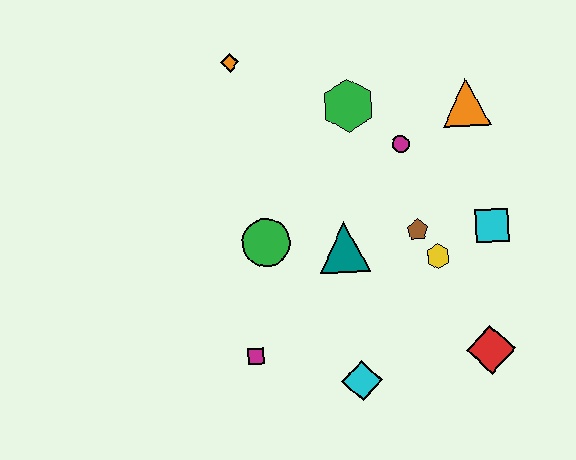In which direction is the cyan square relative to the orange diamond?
The cyan square is to the right of the orange diamond.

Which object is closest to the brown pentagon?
The yellow hexagon is closest to the brown pentagon.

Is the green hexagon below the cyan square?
No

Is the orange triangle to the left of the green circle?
No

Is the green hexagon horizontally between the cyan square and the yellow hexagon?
No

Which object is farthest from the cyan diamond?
The orange diamond is farthest from the cyan diamond.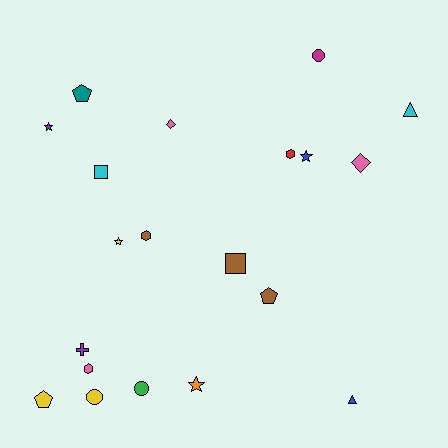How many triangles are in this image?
There are 2 triangles.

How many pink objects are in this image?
There are 3 pink objects.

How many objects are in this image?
There are 20 objects.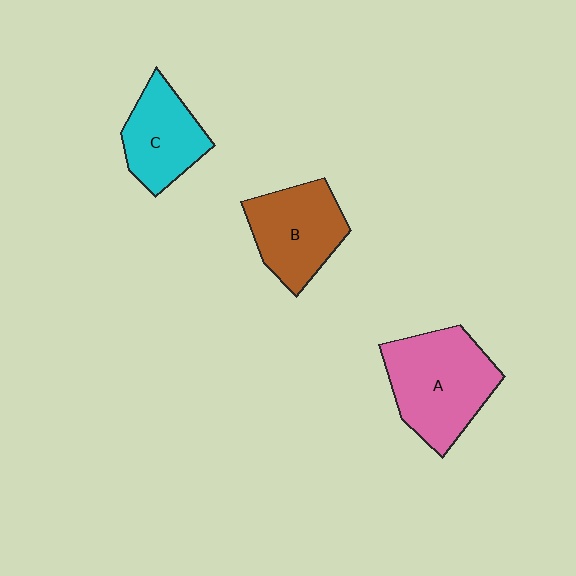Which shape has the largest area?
Shape A (pink).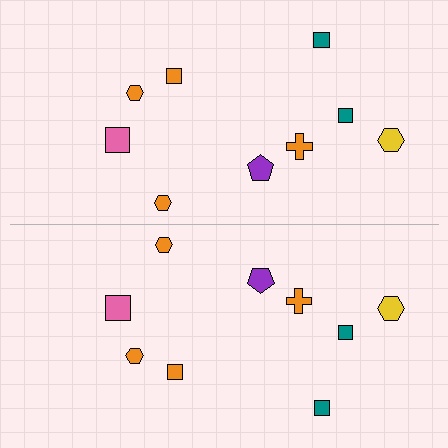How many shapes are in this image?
There are 18 shapes in this image.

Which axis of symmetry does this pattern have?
The pattern has a horizontal axis of symmetry running through the center of the image.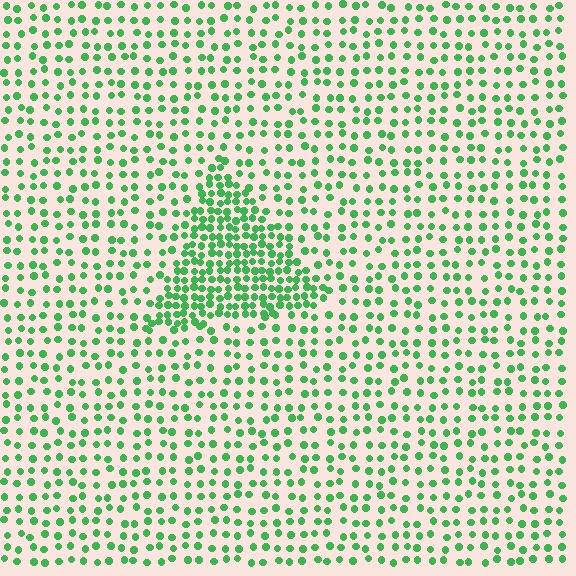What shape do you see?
I see a triangle.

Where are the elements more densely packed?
The elements are more densely packed inside the triangle boundary.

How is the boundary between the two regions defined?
The boundary is defined by a change in element density (approximately 2.2x ratio). All elements are the same color, size, and shape.